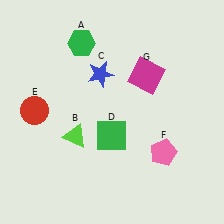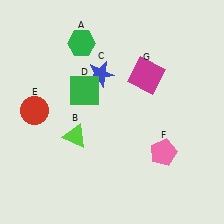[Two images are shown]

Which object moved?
The green square (D) moved up.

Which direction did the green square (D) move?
The green square (D) moved up.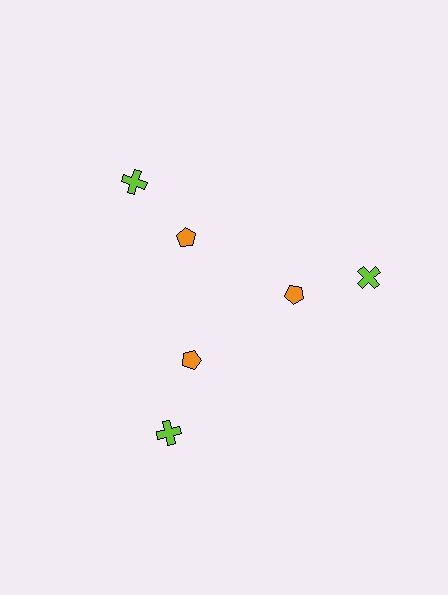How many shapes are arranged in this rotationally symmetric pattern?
There are 6 shapes, arranged in 3 groups of 2.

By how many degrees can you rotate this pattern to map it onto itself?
The pattern maps onto itself every 120 degrees of rotation.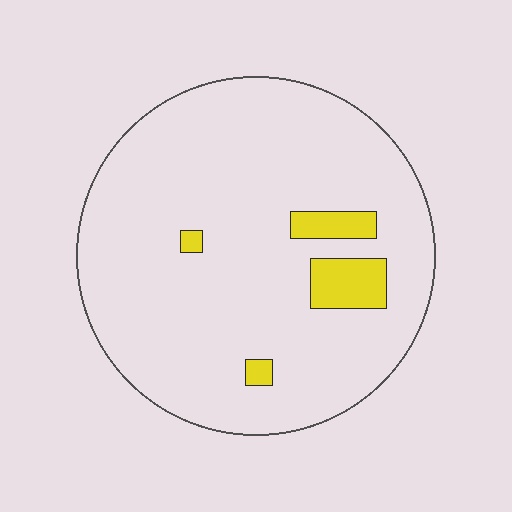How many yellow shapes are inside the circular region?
4.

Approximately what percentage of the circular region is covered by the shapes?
Approximately 10%.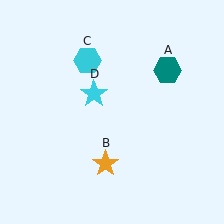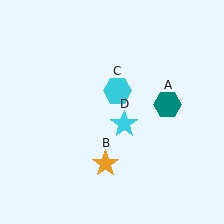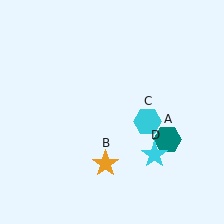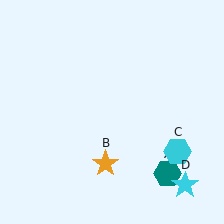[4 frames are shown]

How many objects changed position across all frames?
3 objects changed position: teal hexagon (object A), cyan hexagon (object C), cyan star (object D).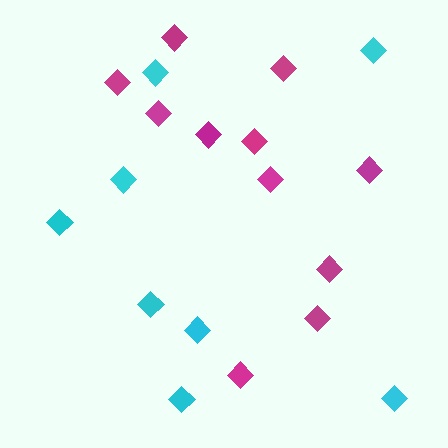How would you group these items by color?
There are 2 groups: one group of cyan diamonds (8) and one group of magenta diamonds (11).